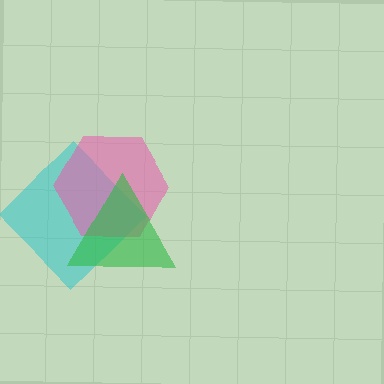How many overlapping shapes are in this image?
There are 3 overlapping shapes in the image.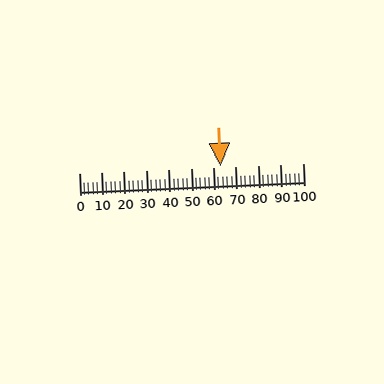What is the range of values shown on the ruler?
The ruler shows values from 0 to 100.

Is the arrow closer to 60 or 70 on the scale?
The arrow is closer to 60.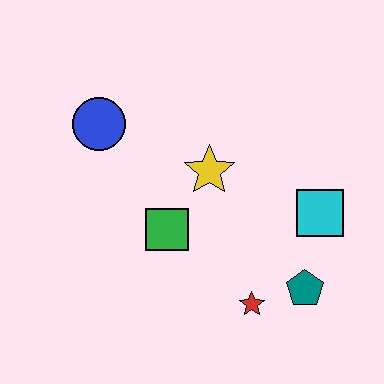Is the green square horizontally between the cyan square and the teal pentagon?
No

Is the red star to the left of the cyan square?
Yes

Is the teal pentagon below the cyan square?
Yes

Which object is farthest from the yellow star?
The teal pentagon is farthest from the yellow star.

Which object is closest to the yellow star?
The green square is closest to the yellow star.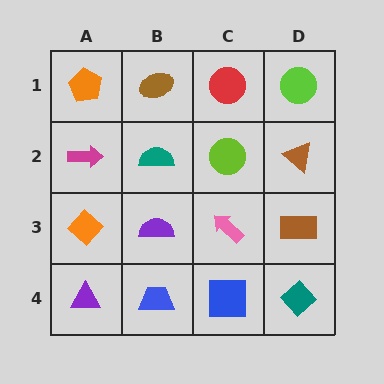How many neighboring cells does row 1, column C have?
3.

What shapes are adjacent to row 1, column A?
A magenta arrow (row 2, column A), a brown ellipse (row 1, column B).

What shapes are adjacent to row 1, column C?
A lime circle (row 2, column C), a brown ellipse (row 1, column B), a lime circle (row 1, column D).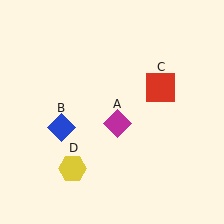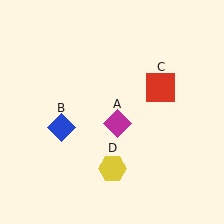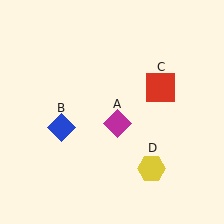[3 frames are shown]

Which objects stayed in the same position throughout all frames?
Magenta diamond (object A) and blue diamond (object B) and red square (object C) remained stationary.